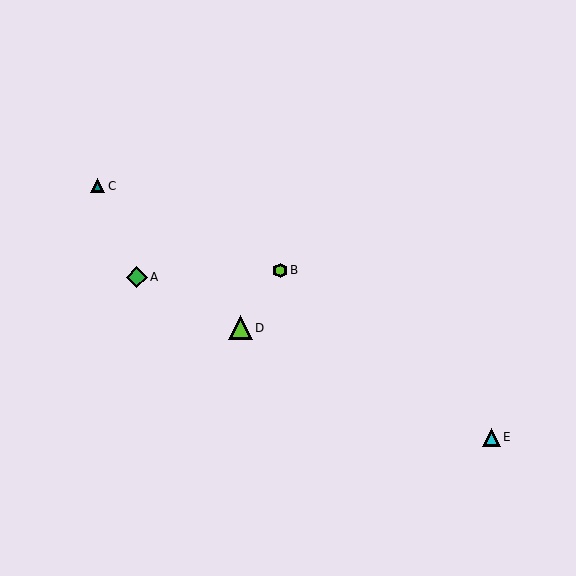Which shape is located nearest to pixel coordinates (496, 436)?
The cyan triangle (labeled E) at (491, 437) is nearest to that location.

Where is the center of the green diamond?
The center of the green diamond is at (137, 277).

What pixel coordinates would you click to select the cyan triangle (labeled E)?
Click at (491, 437) to select the cyan triangle E.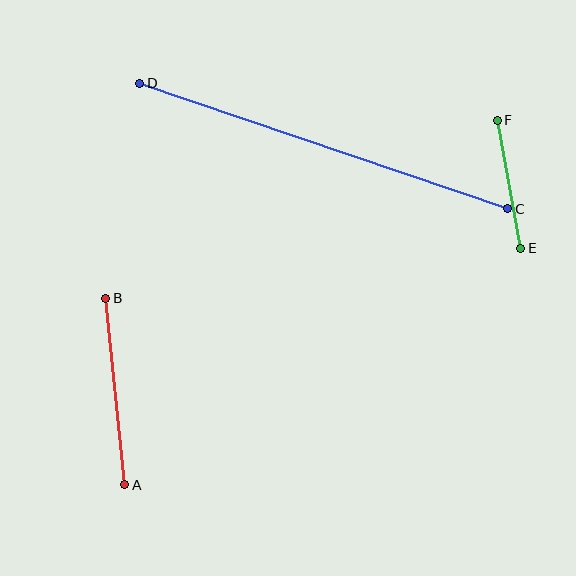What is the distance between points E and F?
The distance is approximately 131 pixels.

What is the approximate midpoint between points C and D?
The midpoint is at approximately (324, 146) pixels.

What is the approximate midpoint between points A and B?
The midpoint is at approximately (115, 392) pixels.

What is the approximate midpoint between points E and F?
The midpoint is at approximately (509, 184) pixels.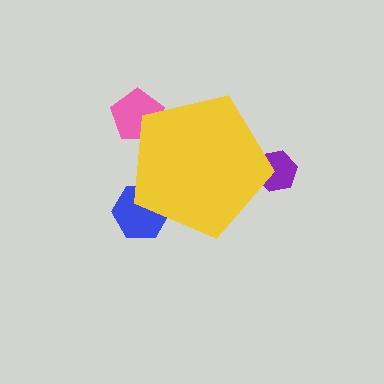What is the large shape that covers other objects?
A yellow pentagon.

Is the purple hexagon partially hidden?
Yes, the purple hexagon is partially hidden behind the yellow pentagon.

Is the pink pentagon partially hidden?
Yes, the pink pentagon is partially hidden behind the yellow pentagon.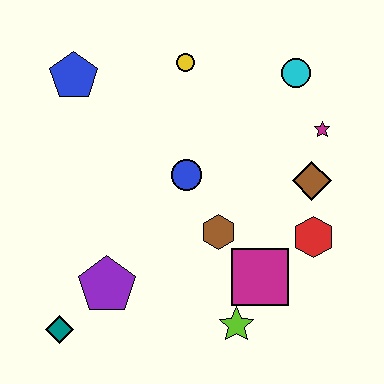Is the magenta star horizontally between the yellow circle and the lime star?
No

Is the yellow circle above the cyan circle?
Yes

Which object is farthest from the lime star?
The blue pentagon is farthest from the lime star.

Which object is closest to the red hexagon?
The brown diamond is closest to the red hexagon.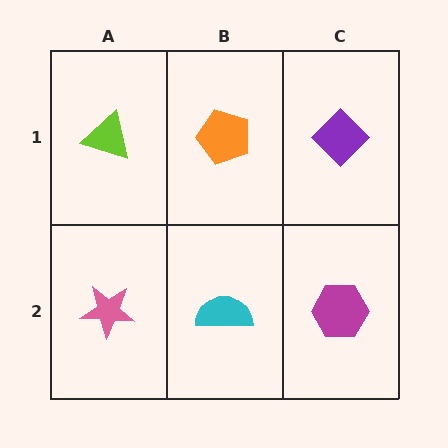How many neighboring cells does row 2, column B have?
3.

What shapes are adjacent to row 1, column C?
A magenta hexagon (row 2, column C), an orange pentagon (row 1, column B).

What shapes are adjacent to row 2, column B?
An orange pentagon (row 1, column B), a pink star (row 2, column A), a magenta hexagon (row 2, column C).